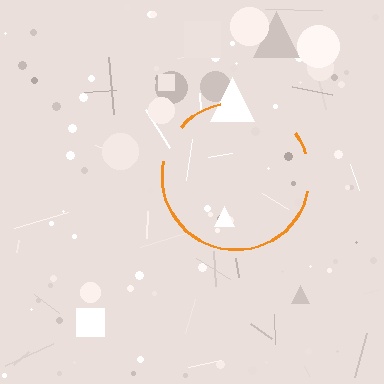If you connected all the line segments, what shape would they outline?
They would outline a circle.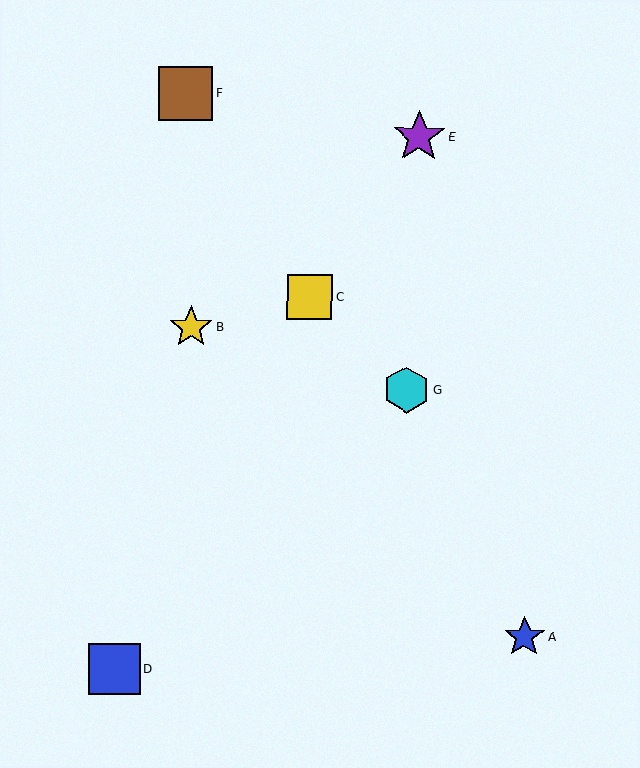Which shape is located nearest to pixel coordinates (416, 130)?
The purple star (labeled E) at (419, 136) is nearest to that location.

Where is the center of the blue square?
The center of the blue square is at (115, 669).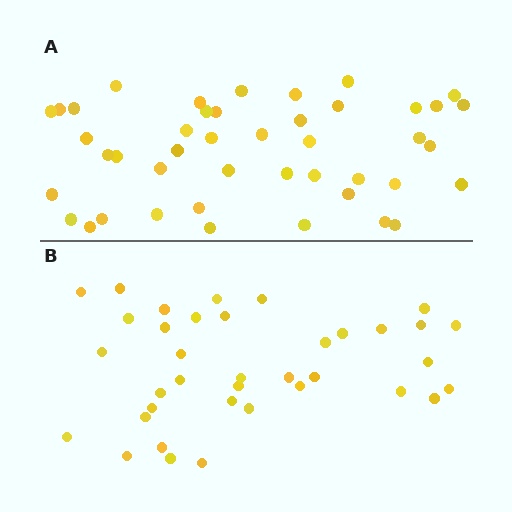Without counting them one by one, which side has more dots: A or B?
Region A (the top region) has more dots.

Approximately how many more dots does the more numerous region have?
Region A has roughly 8 or so more dots than region B.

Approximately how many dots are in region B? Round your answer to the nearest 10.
About 40 dots. (The exact count is 37, which rounds to 40.)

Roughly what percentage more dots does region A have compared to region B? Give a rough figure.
About 20% more.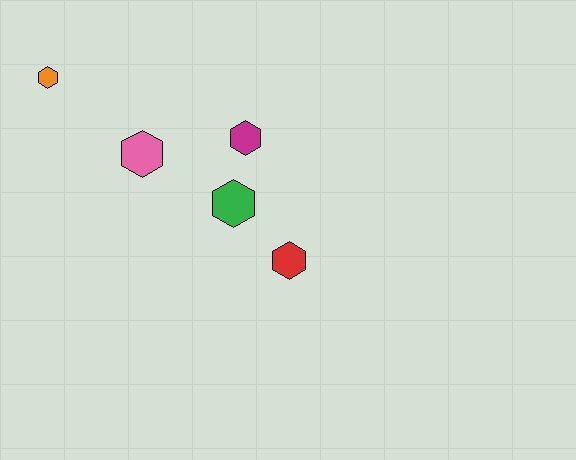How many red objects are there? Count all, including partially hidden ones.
There is 1 red object.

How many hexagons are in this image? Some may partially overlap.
There are 5 hexagons.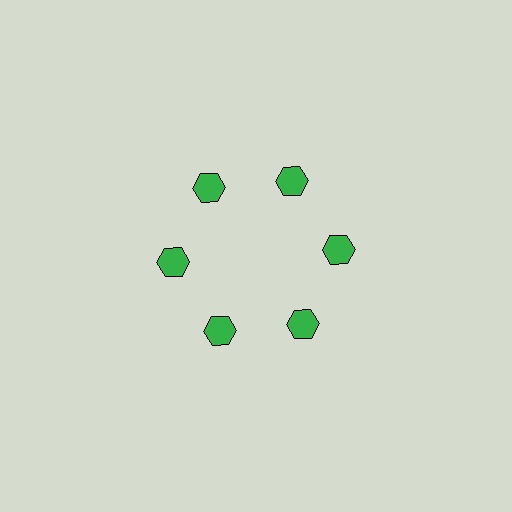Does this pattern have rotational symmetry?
Yes, this pattern has 6-fold rotational symmetry. It looks the same after rotating 60 degrees around the center.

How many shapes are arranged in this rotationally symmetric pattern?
There are 6 shapes, arranged in 6 groups of 1.